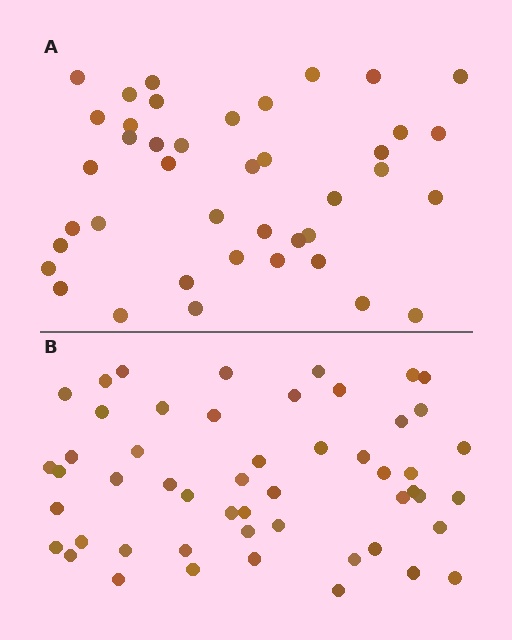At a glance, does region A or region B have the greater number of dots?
Region B (the bottom region) has more dots.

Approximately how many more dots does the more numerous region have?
Region B has roughly 12 or so more dots than region A.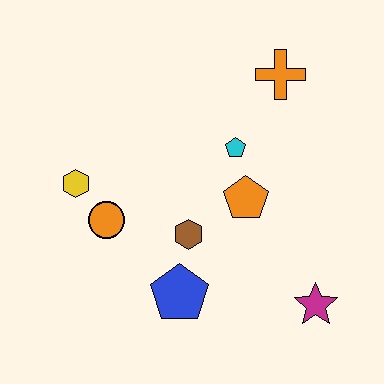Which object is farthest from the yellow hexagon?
The magenta star is farthest from the yellow hexagon.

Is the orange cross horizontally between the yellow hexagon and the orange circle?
No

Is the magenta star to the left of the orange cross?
No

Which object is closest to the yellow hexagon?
The orange circle is closest to the yellow hexagon.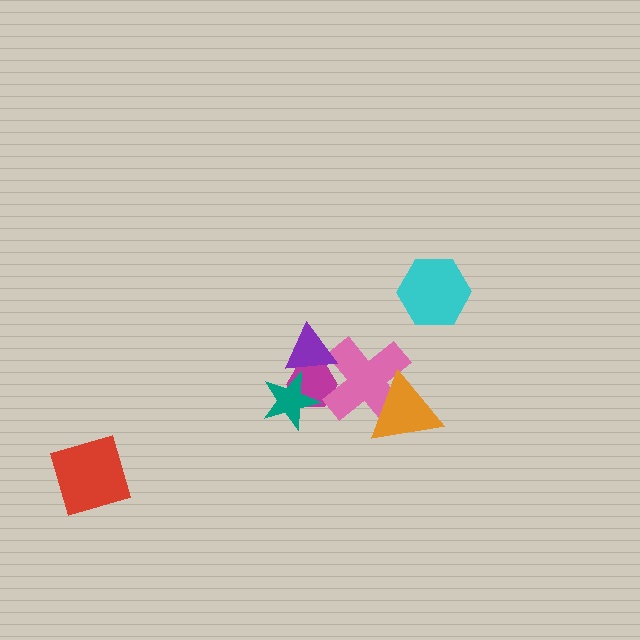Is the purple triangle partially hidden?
No, no other shape covers it.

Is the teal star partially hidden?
Yes, it is partially covered by another shape.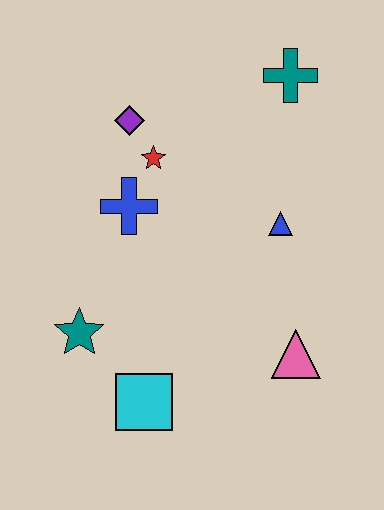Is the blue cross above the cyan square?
Yes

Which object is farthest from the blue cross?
The pink triangle is farthest from the blue cross.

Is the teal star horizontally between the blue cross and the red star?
No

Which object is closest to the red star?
The purple diamond is closest to the red star.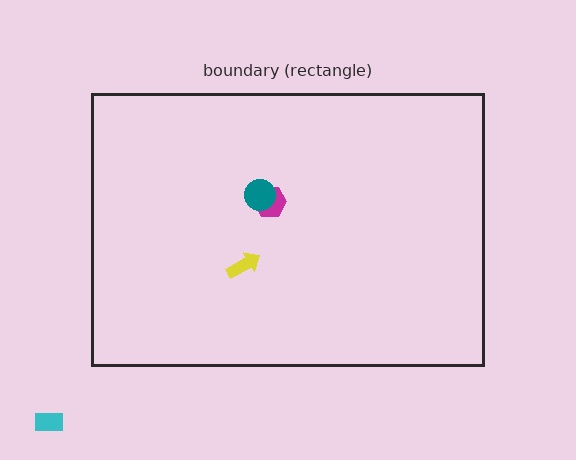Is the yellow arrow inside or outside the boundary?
Inside.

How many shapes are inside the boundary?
3 inside, 1 outside.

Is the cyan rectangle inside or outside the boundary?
Outside.